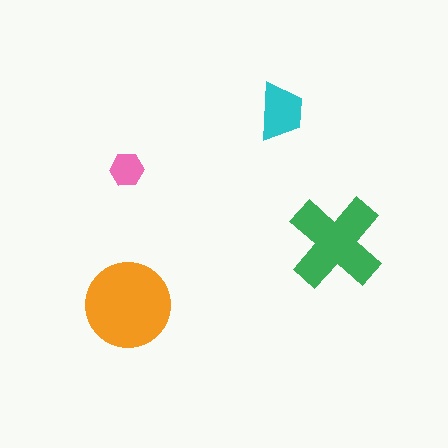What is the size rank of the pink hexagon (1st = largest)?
4th.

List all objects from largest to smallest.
The orange circle, the green cross, the cyan trapezoid, the pink hexagon.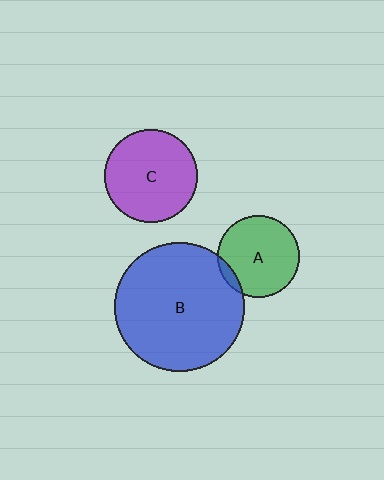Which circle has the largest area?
Circle B (blue).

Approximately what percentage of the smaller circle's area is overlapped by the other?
Approximately 10%.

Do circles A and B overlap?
Yes.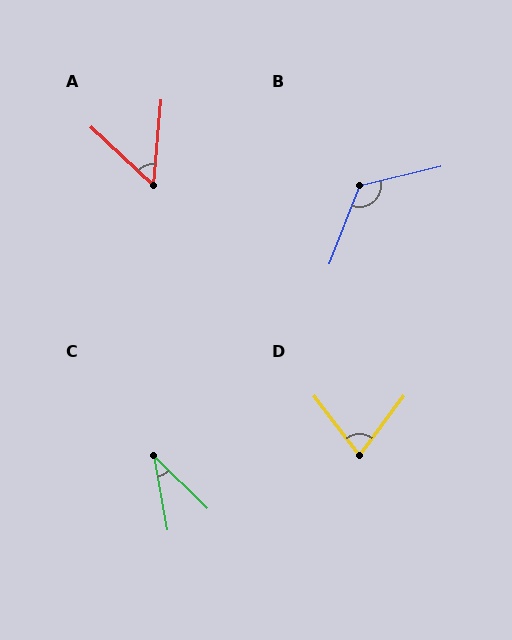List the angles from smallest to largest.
C (35°), A (52°), D (74°), B (124°).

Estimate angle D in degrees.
Approximately 74 degrees.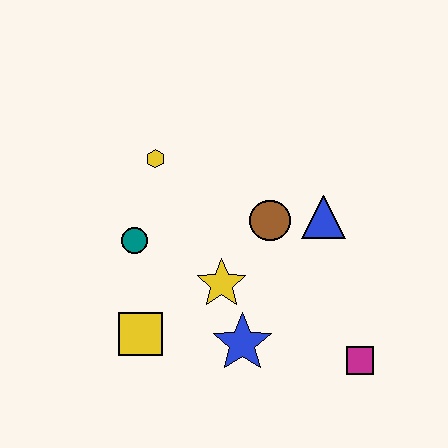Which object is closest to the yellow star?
The blue star is closest to the yellow star.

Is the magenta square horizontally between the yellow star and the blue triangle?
No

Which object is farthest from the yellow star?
The magenta square is farthest from the yellow star.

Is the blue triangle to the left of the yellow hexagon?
No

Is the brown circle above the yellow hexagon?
No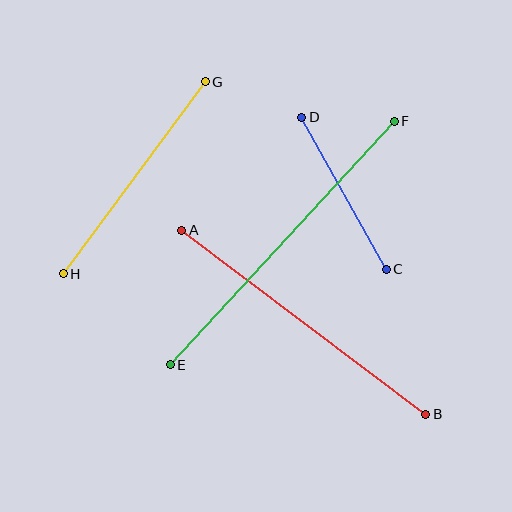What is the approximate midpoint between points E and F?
The midpoint is at approximately (282, 243) pixels.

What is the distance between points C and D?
The distance is approximately 174 pixels.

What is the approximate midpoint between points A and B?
The midpoint is at approximately (304, 322) pixels.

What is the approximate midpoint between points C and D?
The midpoint is at approximately (344, 193) pixels.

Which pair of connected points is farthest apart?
Points E and F are farthest apart.